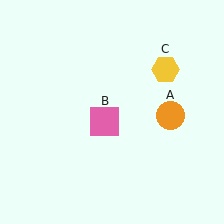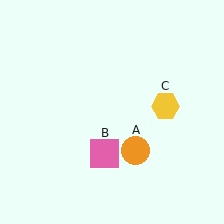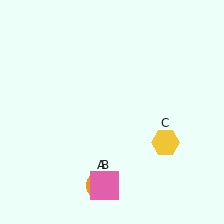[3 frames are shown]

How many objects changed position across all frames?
3 objects changed position: orange circle (object A), pink square (object B), yellow hexagon (object C).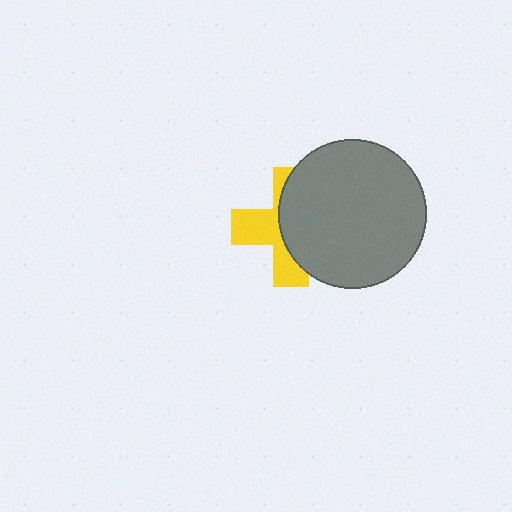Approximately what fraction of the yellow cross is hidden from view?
Roughly 56% of the yellow cross is hidden behind the gray circle.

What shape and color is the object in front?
The object in front is a gray circle.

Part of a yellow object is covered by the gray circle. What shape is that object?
It is a cross.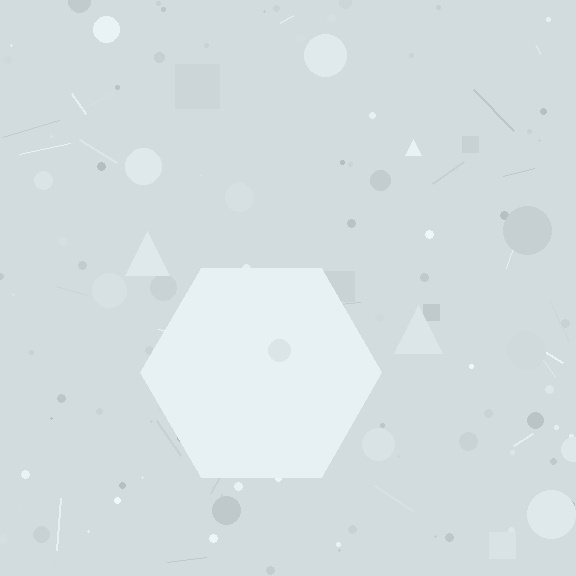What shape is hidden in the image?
A hexagon is hidden in the image.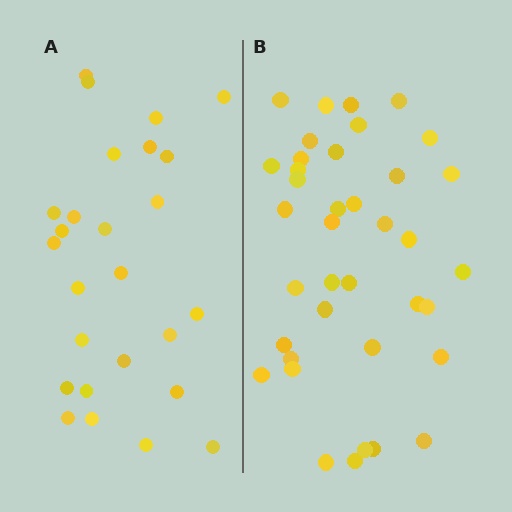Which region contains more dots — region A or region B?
Region B (the right region) has more dots.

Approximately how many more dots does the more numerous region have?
Region B has roughly 12 or so more dots than region A.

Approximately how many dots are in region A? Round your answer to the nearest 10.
About 30 dots. (The exact count is 26, which rounds to 30.)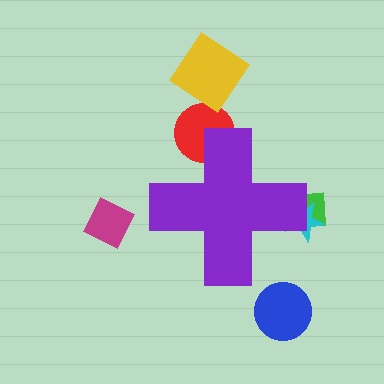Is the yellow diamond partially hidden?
No, the yellow diamond is fully visible.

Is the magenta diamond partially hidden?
No, the magenta diamond is fully visible.